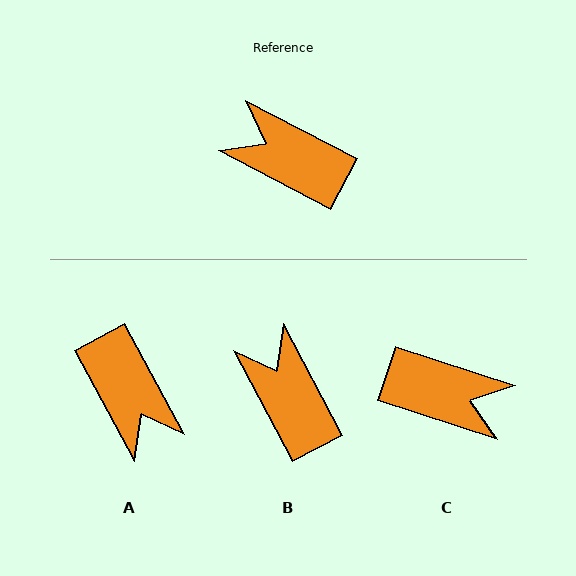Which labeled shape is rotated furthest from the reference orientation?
C, about 171 degrees away.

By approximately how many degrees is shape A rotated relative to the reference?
Approximately 146 degrees counter-clockwise.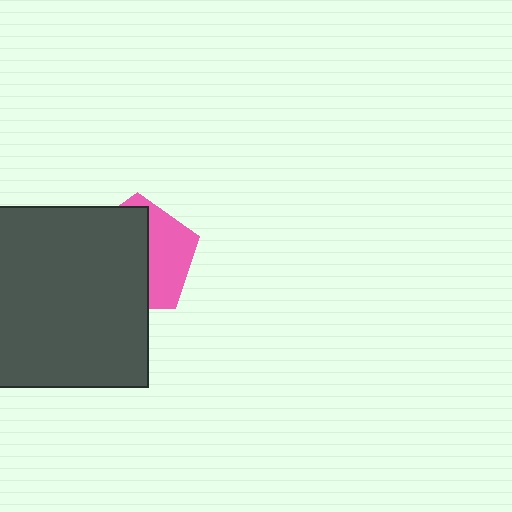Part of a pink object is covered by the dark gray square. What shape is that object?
It is a pentagon.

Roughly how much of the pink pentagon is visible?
A small part of it is visible (roughly 39%).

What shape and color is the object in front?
The object in front is a dark gray square.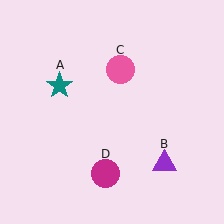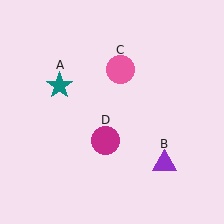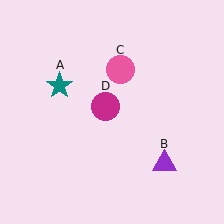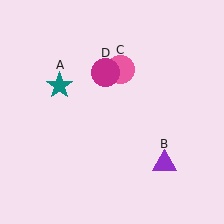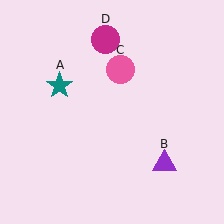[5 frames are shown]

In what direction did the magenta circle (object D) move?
The magenta circle (object D) moved up.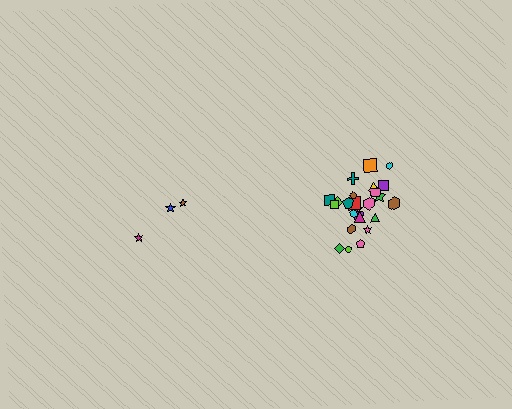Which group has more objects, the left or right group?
The right group.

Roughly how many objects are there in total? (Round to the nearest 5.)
Roughly 30 objects in total.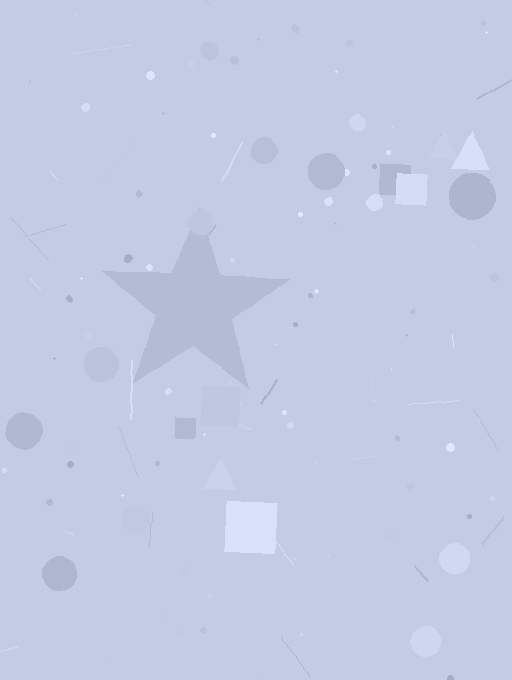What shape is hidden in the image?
A star is hidden in the image.